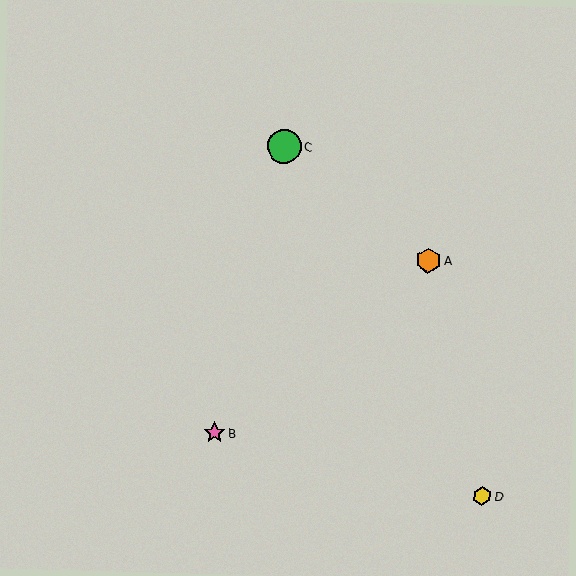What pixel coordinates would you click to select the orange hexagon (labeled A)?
Click at (428, 260) to select the orange hexagon A.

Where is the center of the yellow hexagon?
The center of the yellow hexagon is at (482, 496).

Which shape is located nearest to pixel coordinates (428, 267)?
The orange hexagon (labeled A) at (428, 260) is nearest to that location.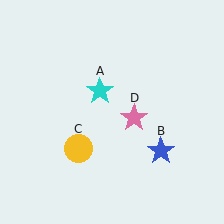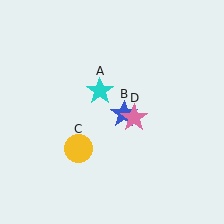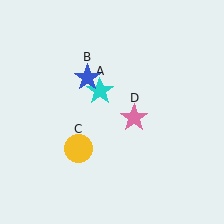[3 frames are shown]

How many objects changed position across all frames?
1 object changed position: blue star (object B).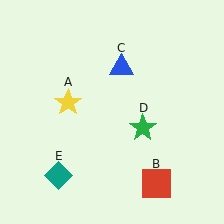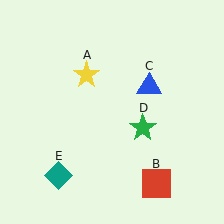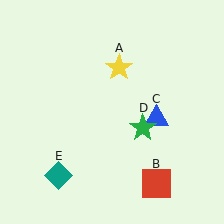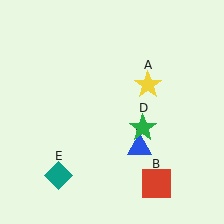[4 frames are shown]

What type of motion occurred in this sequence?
The yellow star (object A), blue triangle (object C) rotated clockwise around the center of the scene.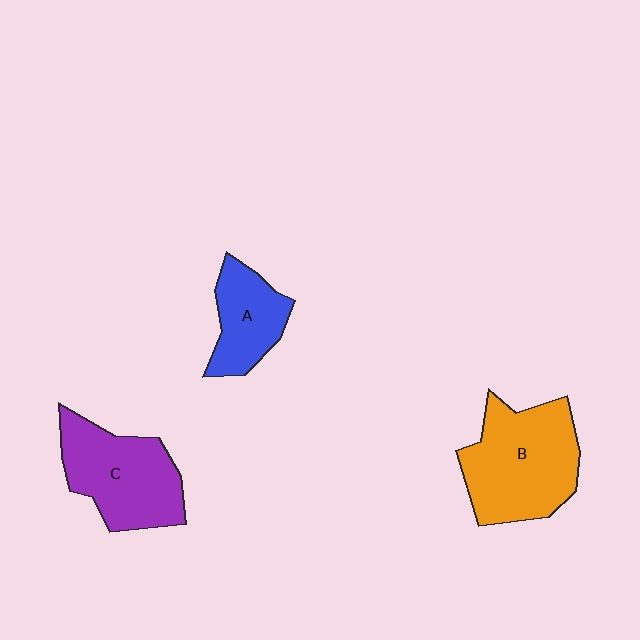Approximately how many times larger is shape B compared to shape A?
Approximately 1.8 times.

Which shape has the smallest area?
Shape A (blue).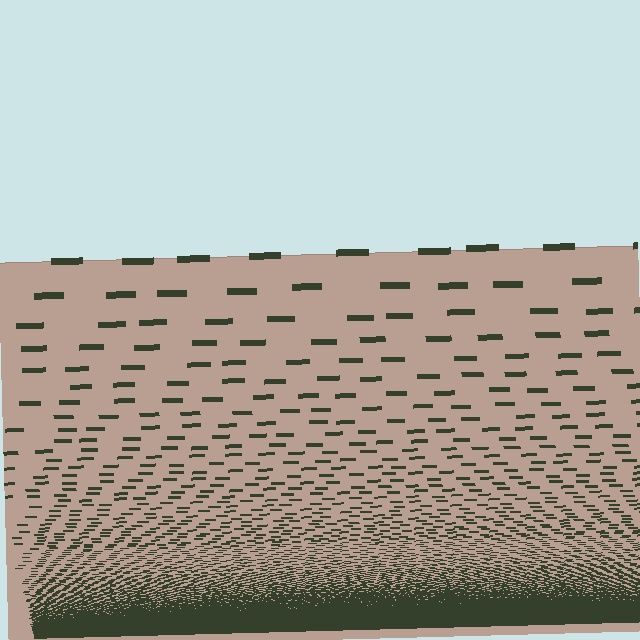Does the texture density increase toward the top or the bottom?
Density increases toward the bottom.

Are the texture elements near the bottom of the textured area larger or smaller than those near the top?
Smaller. The gradient is inverted — elements near the bottom are smaller and denser.